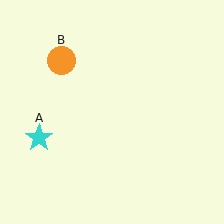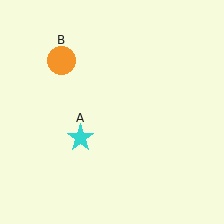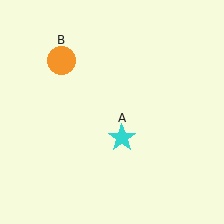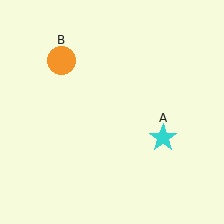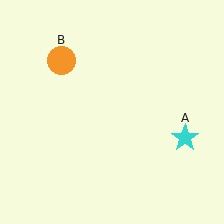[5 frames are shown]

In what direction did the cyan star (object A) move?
The cyan star (object A) moved right.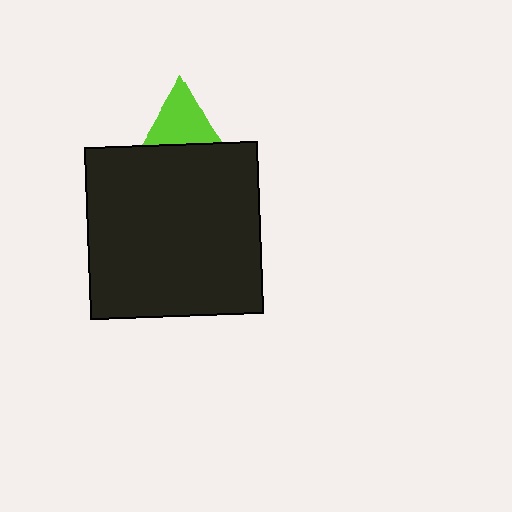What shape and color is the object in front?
The object in front is a black square.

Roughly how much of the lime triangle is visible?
About half of it is visible (roughly 63%).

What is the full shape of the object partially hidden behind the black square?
The partially hidden object is a lime triangle.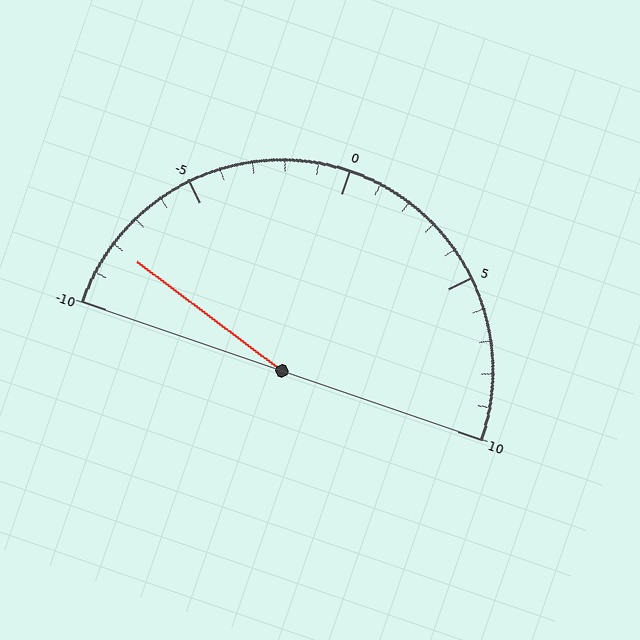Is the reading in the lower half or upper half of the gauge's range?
The reading is in the lower half of the range (-10 to 10).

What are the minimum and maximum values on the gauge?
The gauge ranges from -10 to 10.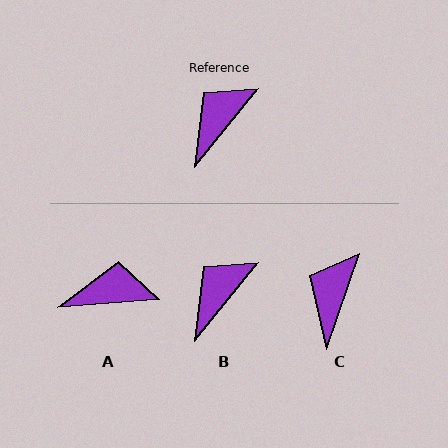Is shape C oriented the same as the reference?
No, it is off by about 20 degrees.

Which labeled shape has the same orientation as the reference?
B.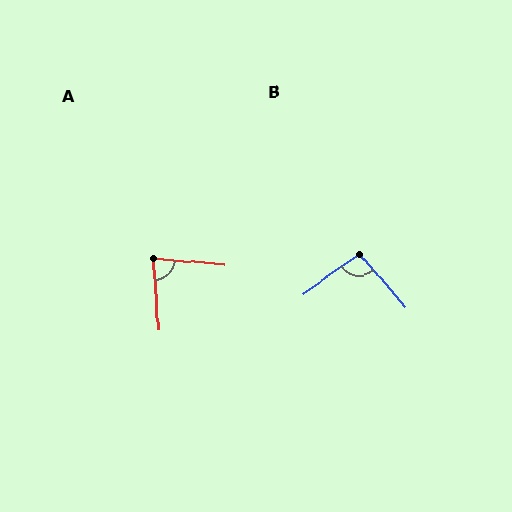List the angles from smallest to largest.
A (81°), B (95°).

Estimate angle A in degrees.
Approximately 81 degrees.